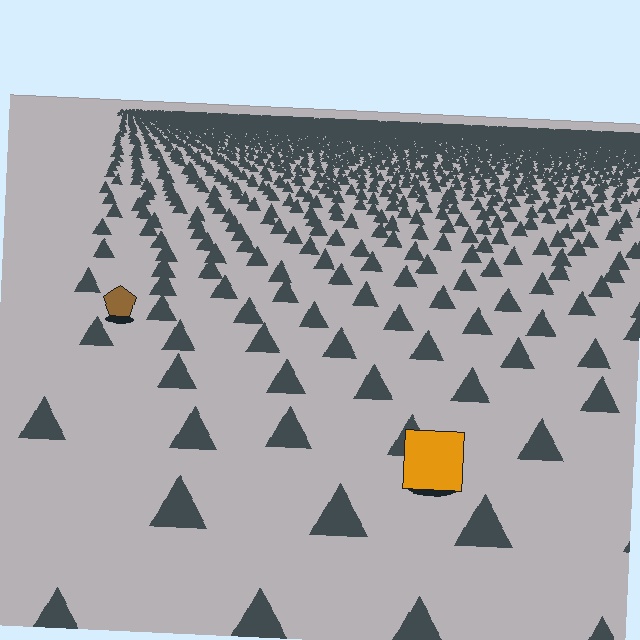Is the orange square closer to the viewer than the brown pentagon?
Yes. The orange square is closer — you can tell from the texture gradient: the ground texture is coarser near it.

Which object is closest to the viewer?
The orange square is closest. The texture marks near it are larger and more spread out.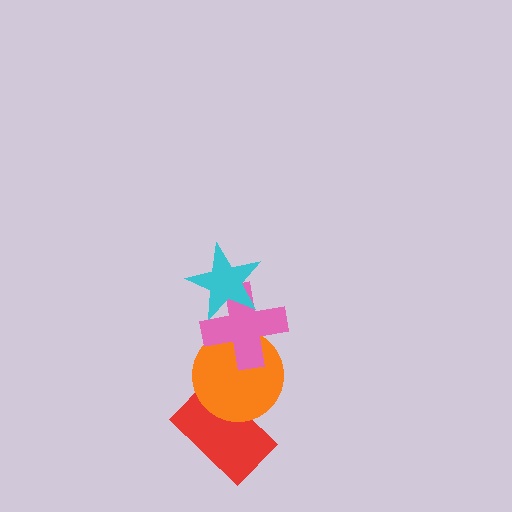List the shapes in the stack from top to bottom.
From top to bottom: the cyan star, the pink cross, the orange circle, the red rectangle.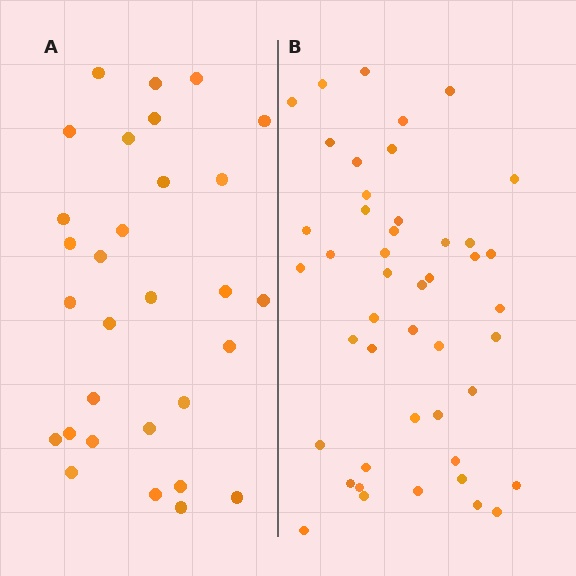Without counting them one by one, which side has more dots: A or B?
Region B (the right region) has more dots.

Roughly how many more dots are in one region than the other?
Region B has approximately 15 more dots than region A.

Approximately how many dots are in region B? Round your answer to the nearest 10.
About 50 dots. (The exact count is 46, which rounds to 50.)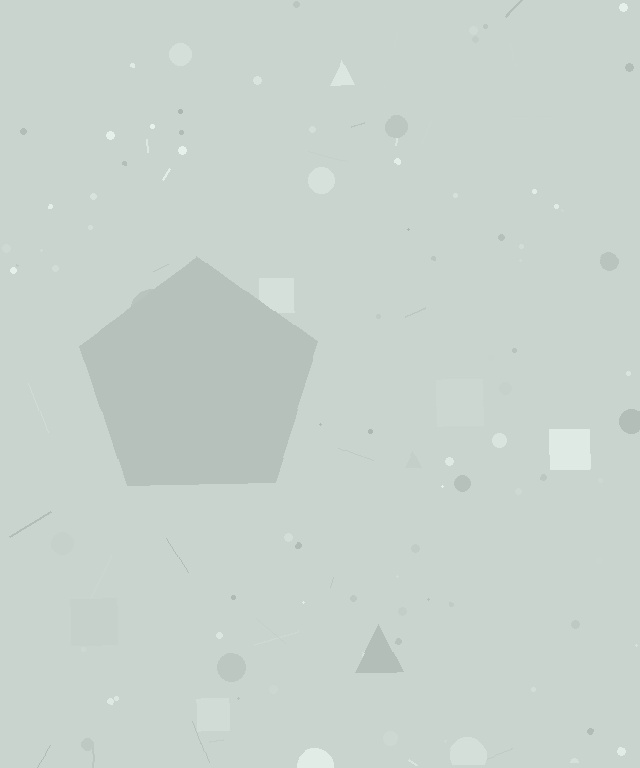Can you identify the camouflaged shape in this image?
The camouflaged shape is a pentagon.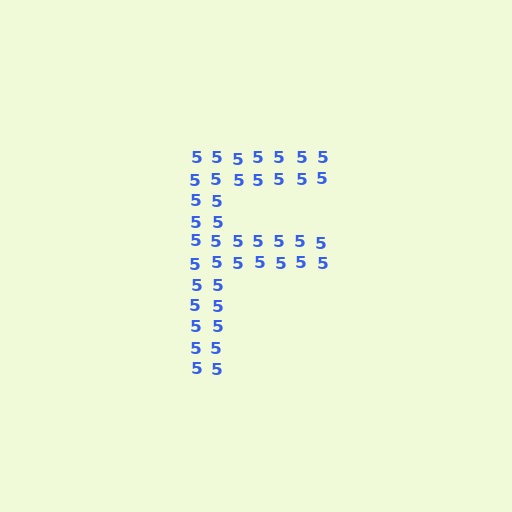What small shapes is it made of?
It is made of small digit 5's.